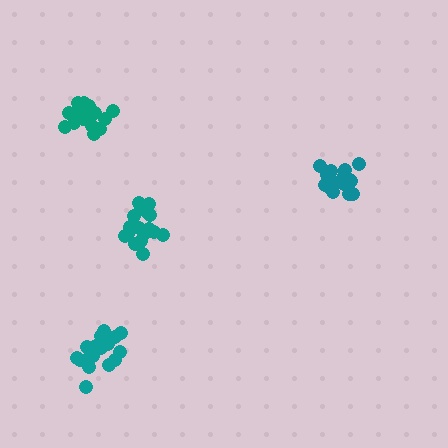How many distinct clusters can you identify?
There are 4 distinct clusters.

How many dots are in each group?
Group 1: 19 dots, Group 2: 15 dots, Group 3: 18 dots, Group 4: 17 dots (69 total).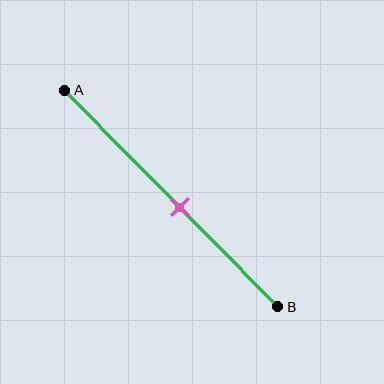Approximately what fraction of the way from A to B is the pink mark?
The pink mark is approximately 55% of the way from A to B.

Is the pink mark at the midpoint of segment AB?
No, the mark is at about 55% from A, not at the 50% midpoint.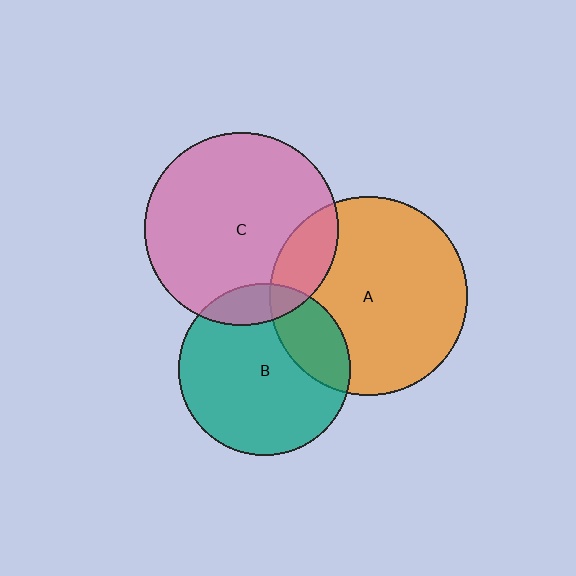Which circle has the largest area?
Circle A (orange).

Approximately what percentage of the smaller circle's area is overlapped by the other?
Approximately 15%.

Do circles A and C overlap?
Yes.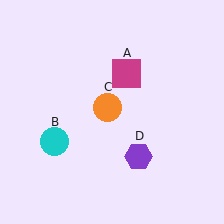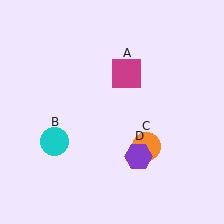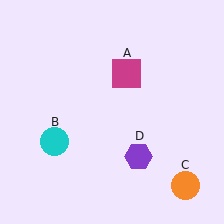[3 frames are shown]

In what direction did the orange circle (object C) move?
The orange circle (object C) moved down and to the right.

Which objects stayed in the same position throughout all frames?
Magenta square (object A) and cyan circle (object B) and purple hexagon (object D) remained stationary.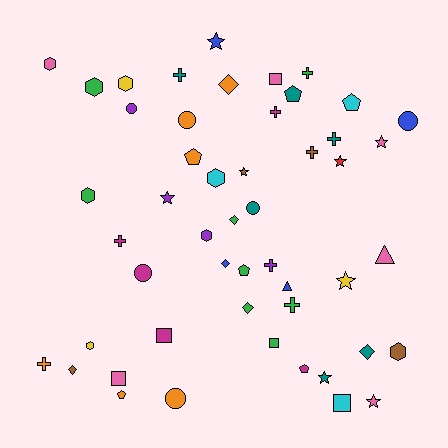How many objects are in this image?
There are 50 objects.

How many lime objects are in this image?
There are no lime objects.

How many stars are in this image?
There are 8 stars.